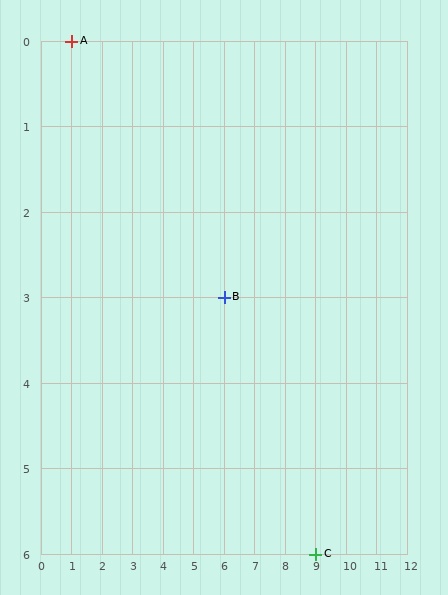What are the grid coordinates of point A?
Point A is at grid coordinates (1, 0).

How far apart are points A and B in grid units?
Points A and B are 5 columns and 3 rows apart (about 5.8 grid units diagonally).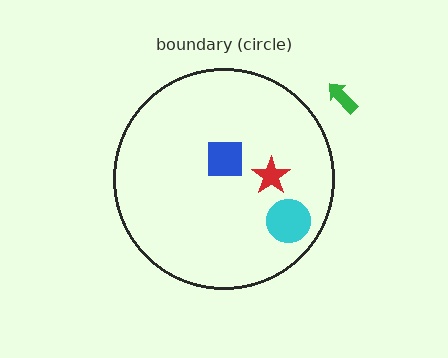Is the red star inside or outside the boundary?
Inside.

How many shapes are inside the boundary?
3 inside, 1 outside.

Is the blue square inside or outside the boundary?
Inside.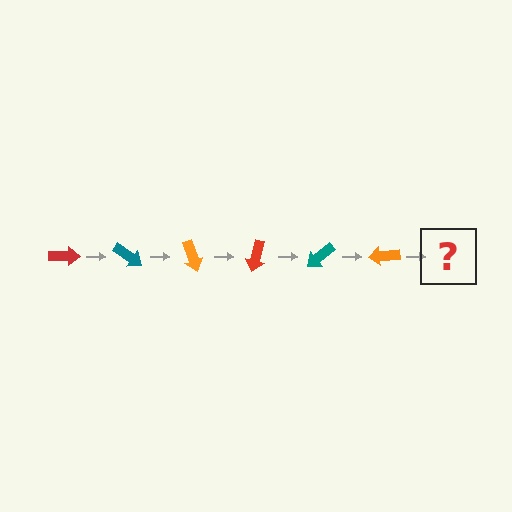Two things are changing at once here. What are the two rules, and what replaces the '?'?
The two rules are that it rotates 35 degrees each step and the color cycles through red, teal, and orange. The '?' should be a red arrow, rotated 210 degrees from the start.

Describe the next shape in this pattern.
It should be a red arrow, rotated 210 degrees from the start.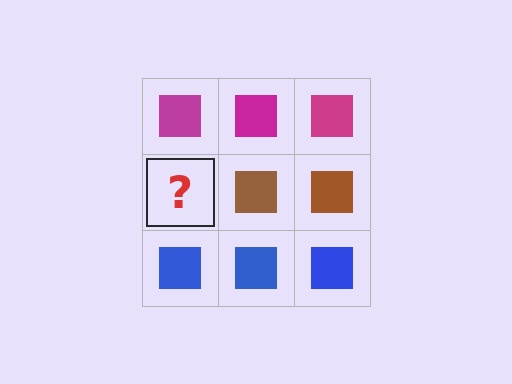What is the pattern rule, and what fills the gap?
The rule is that each row has a consistent color. The gap should be filled with a brown square.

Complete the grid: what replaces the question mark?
The question mark should be replaced with a brown square.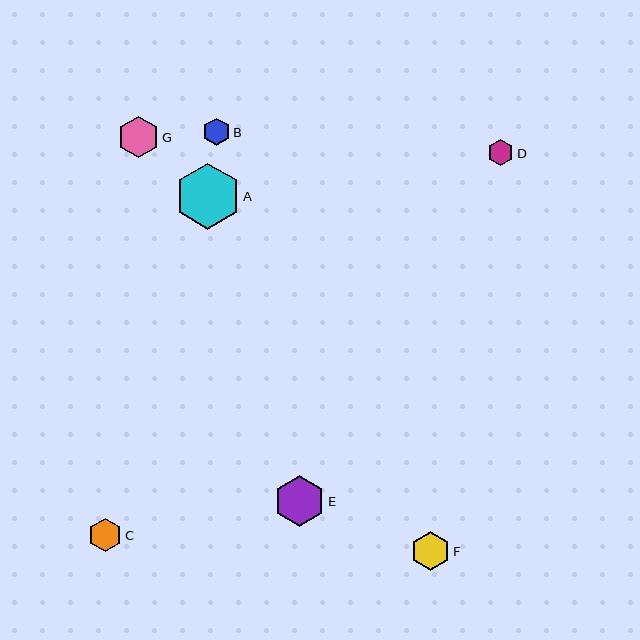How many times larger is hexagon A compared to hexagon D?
Hexagon A is approximately 2.5 times the size of hexagon D.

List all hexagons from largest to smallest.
From largest to smallest: A, E, G, F, C, B, D.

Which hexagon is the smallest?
Hexagon D is the smallest with a size of approximately 26 pixels.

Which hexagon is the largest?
Hexagon A is the largest with a size of approximately 66 pixels.